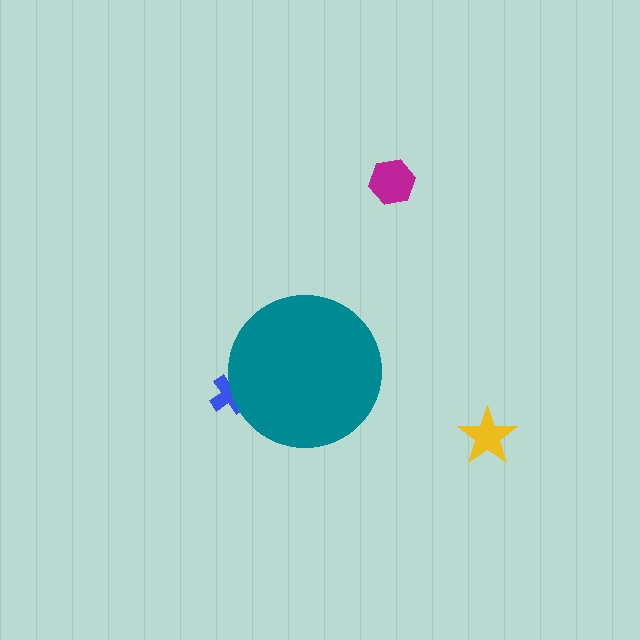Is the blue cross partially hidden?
Yes, the blue cross is partially hidden behind the teal circle.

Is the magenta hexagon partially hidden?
No, the magenta hexagon is fully visible.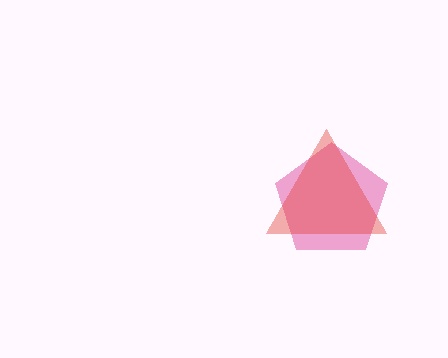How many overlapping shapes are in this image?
There are 2 overlapping shapes in the image.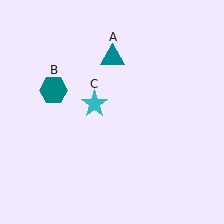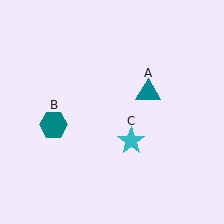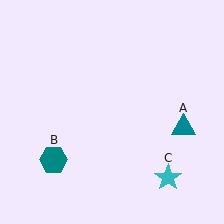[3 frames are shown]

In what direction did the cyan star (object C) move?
The cyan star (object C) moved down and to the right.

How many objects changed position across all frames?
3 objects changed position: teal triangle (object A), teal hexagon (object B), cyan star (object C).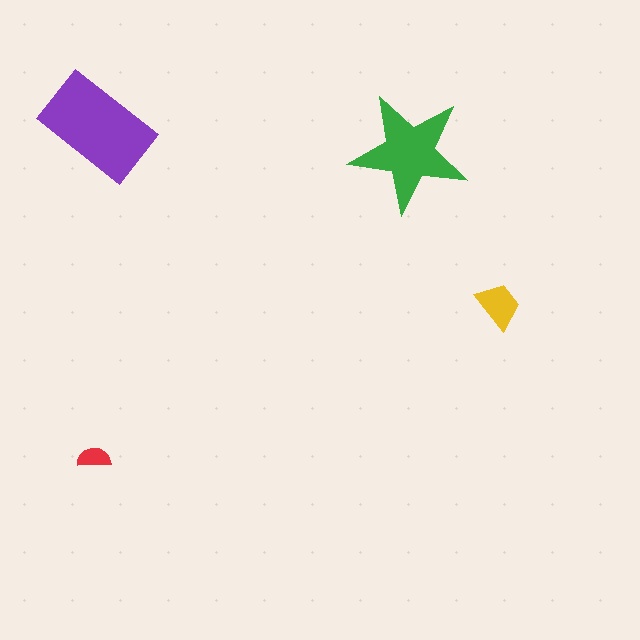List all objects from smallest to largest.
The red semicircle, the yellow trapezoid, the green star, the purple rectangle.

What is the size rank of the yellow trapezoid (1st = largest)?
3rd.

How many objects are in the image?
There are 4 objects in the image.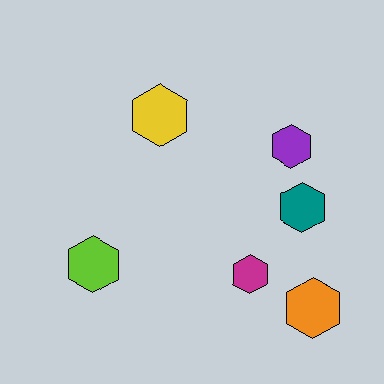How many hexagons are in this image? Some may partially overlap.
There are 6 hexagons.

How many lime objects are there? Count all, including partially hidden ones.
There is 1 lime object.